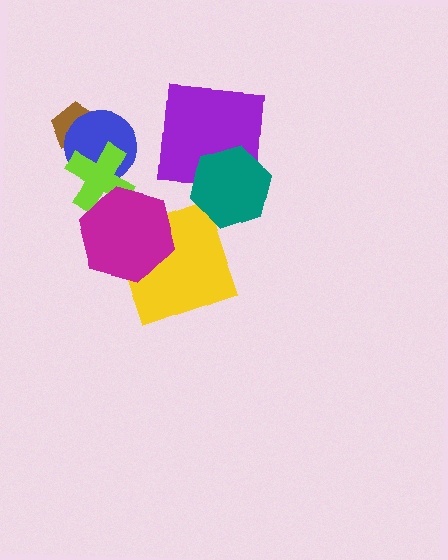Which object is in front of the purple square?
The teal hexagon is in front of the purple square.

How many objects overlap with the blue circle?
2 objects overlap with the blue circle.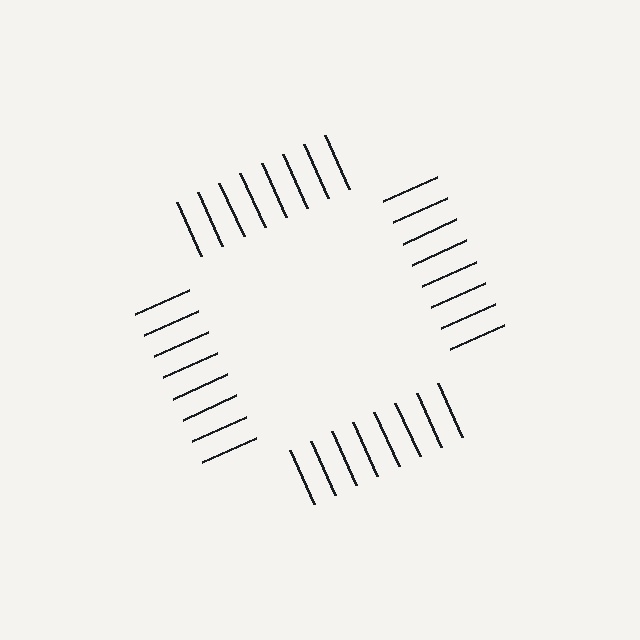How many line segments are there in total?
32 — 8 along each of the 4 edges.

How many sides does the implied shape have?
4 sides — the line-ends trace a square.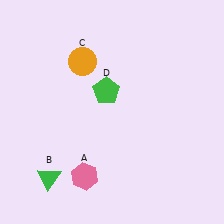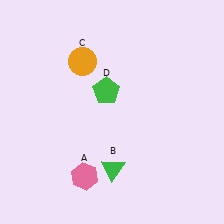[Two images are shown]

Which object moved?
The green triangle (B) moved right.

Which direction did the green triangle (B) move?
The green triangle (B) moved right.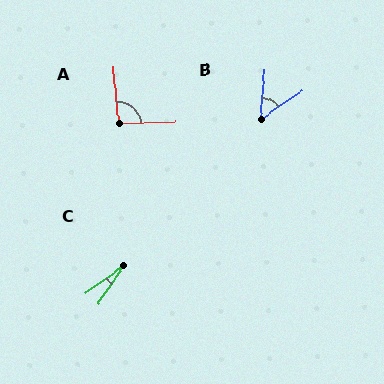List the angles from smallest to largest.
C (20°), B (51°), A (93°).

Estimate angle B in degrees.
Approximately 51 degrees.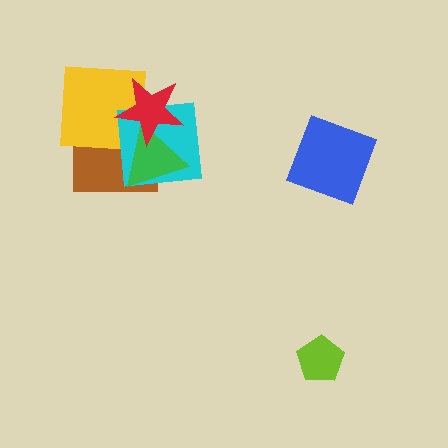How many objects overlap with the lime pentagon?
0 objects overlap with the lime pentagon.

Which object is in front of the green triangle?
The red star is in front of the green triangle.